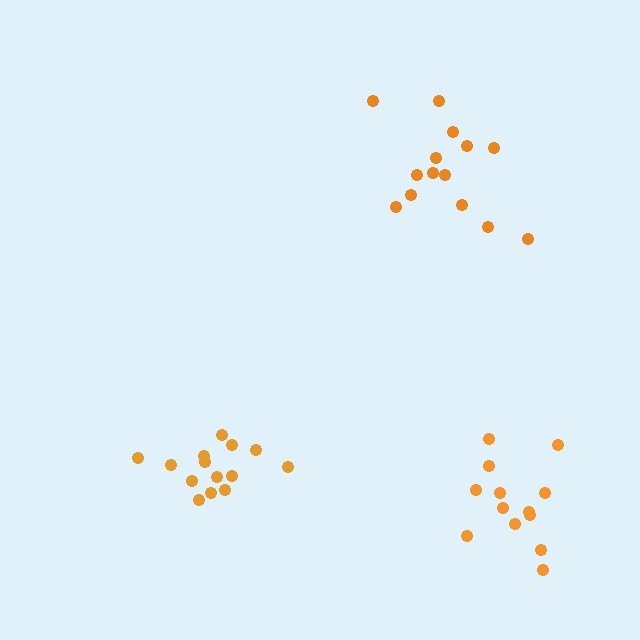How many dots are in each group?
Group 1: 14 dots, Group 2: 13 dots, Group 3: 14 dots (41 total).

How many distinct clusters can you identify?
There are 3 distinct clusters.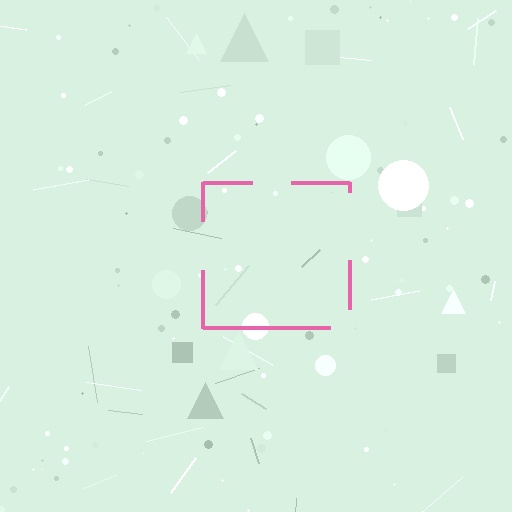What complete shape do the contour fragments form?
The contour fragments form a square.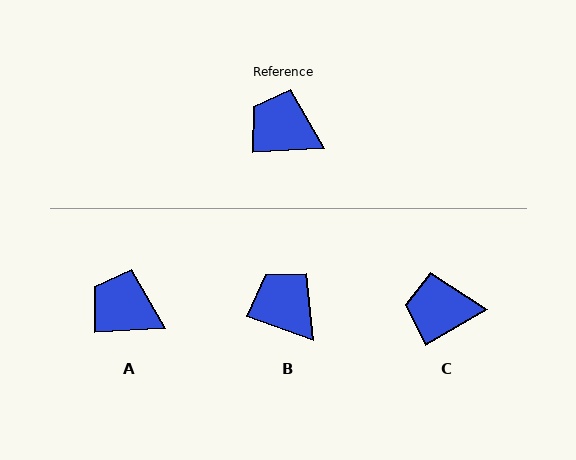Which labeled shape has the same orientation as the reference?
A.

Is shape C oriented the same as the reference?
No, it is off by about 26 degrees.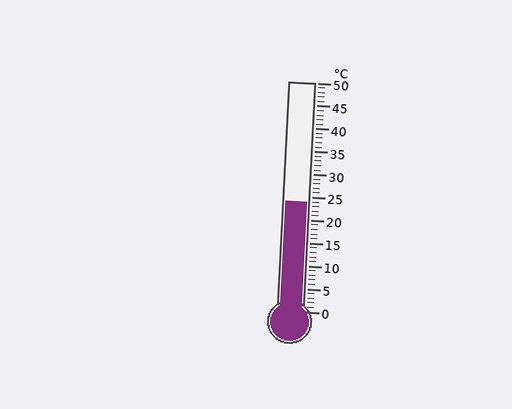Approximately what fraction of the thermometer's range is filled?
The thermometer is filled to approximately 50% of its range.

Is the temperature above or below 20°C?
The temperature is above 20°C.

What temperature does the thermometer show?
The thermometer shows approximately 24°C.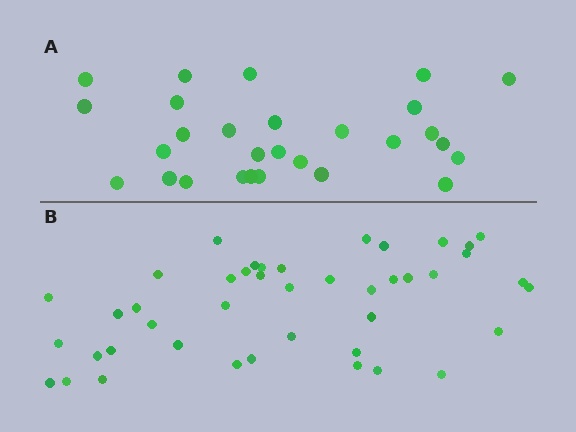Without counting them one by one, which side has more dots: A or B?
Region B (the bottom region) has more dots.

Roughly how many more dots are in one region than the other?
Region B has approximately 15 more dots than region A.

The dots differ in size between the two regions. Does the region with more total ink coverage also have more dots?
No. Region A has more total ink coverage because its dots are larger, but region B actually contains more individual dots. Total area can be misleading — the number of items is what matters here.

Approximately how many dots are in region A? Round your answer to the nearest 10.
About 30 dots. (The exact count is 28, which rounds to 30.)